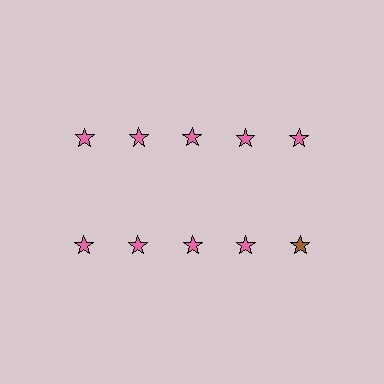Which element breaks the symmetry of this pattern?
The brown star in the second row, rightmost column breaks the symmetry. All other shapes are pink stars.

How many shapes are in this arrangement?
There are 10 shapes arranged in a grid pattern.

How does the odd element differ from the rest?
It has a different color: brown instead of pink.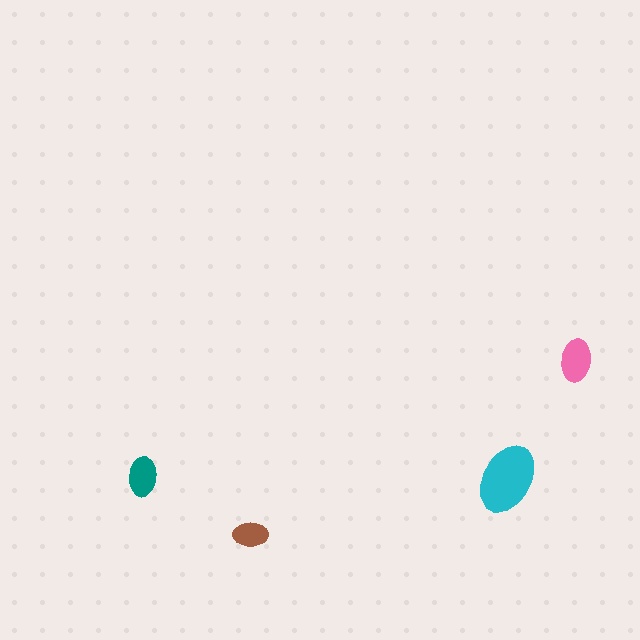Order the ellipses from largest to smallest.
the cyan one, the pink one, the teal one, the brown one.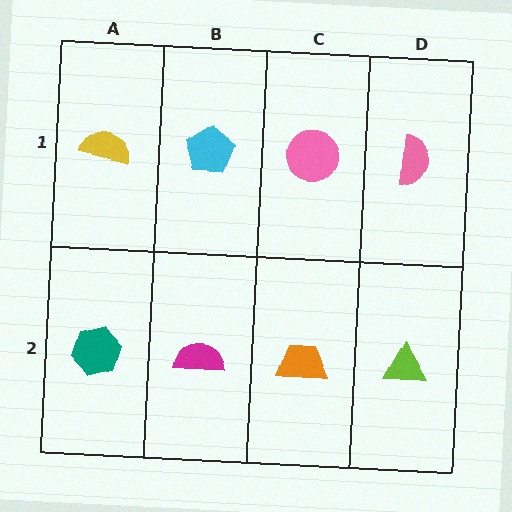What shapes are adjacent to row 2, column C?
A pink circle (row 1, column C), a magenta semicircle (row 2, column B), a lime triangle (row 2, column D).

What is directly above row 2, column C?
A pink circle.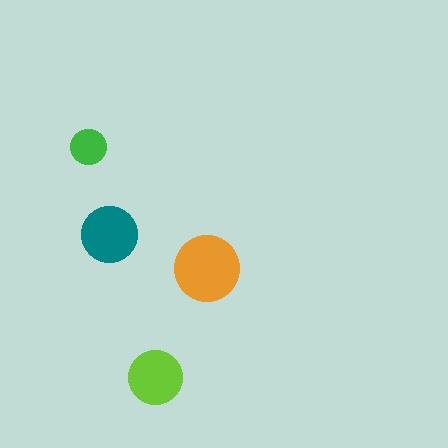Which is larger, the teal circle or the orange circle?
The orange one.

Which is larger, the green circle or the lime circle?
The lime one.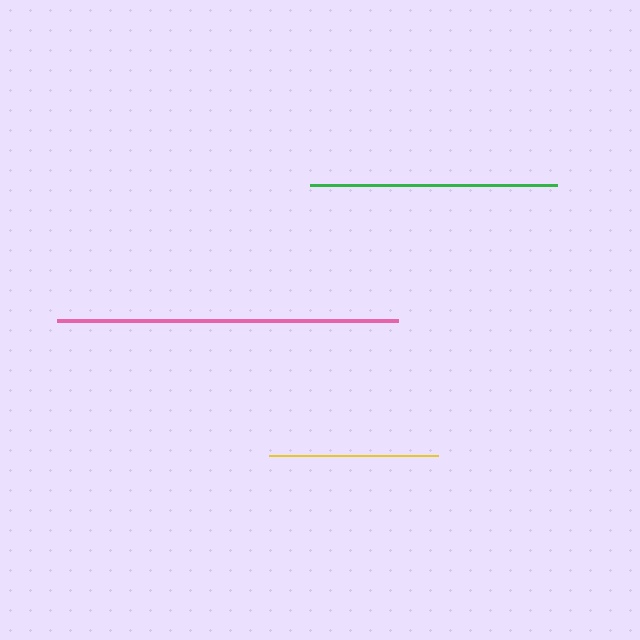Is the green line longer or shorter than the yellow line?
The green line is longer than the yellow line.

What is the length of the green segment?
The green segment is approximately 247 pixels long.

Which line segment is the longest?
The pink line is the longest at approximately 341 pixels.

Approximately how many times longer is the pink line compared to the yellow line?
The pink line is approximately 2.0 times the length of the yellow line.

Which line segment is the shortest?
The yellow line is the shortest at approximately 170 pixels.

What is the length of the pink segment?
The pink segment is approximately 341 pixels long.